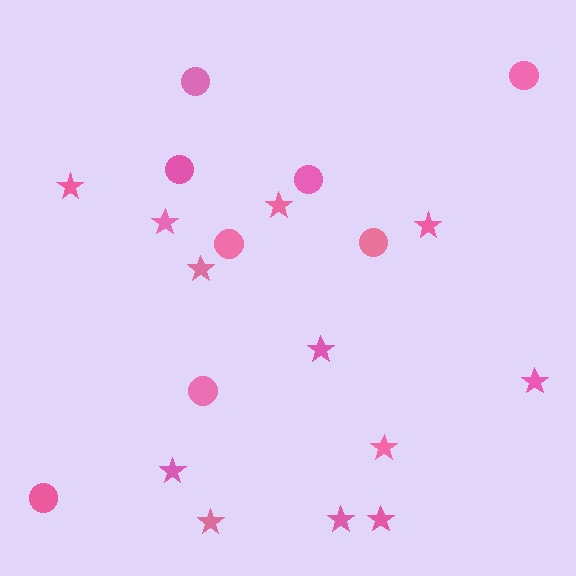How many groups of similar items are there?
There are 2 groups: one group of stars (12) and one group of circles (8).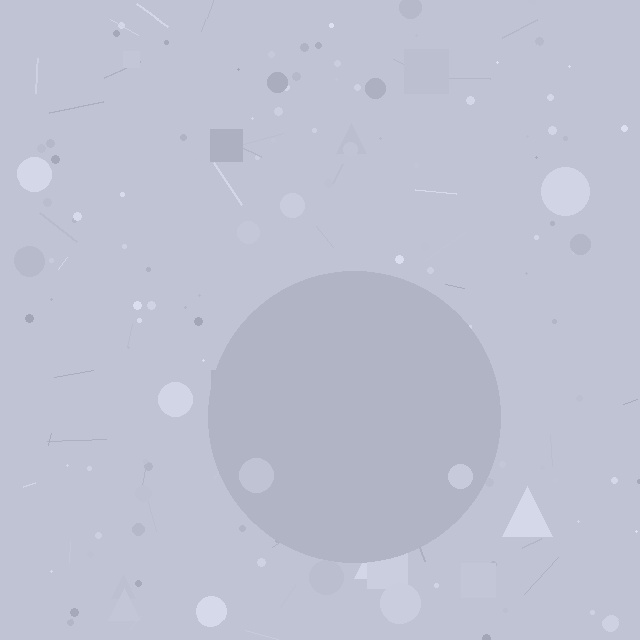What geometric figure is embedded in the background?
A circle is embedded in the background.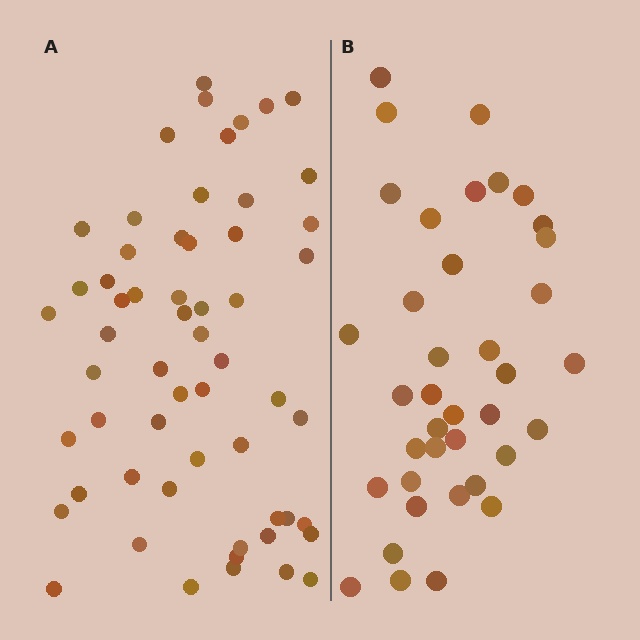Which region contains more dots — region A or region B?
Region A (the left region) has more dots.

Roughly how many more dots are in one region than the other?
Region A has approximately 20 more dots than region B.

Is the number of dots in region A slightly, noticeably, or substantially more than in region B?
Region A has substantially more. The ratio is roughly 1.5 to 1.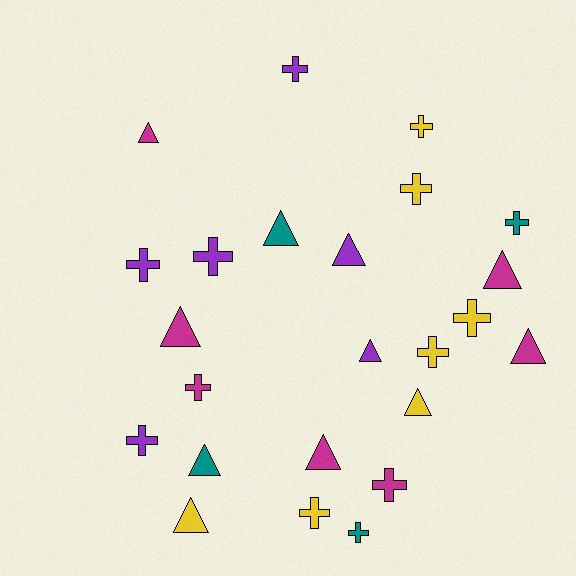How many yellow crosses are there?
There are 5 yellow crosses.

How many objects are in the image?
There are 24 objects.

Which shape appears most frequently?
Cross, with 13 objects.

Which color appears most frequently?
Magenta, with 7 objects.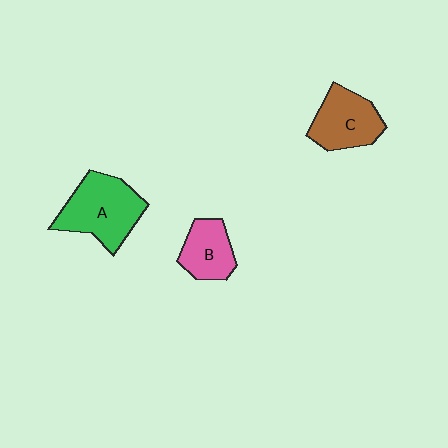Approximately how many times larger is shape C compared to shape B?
Approximately 1.3 times.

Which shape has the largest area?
Shape A (green).